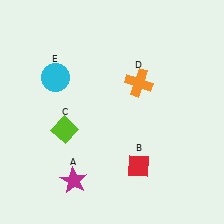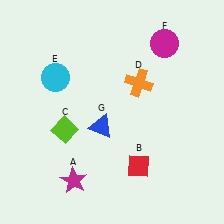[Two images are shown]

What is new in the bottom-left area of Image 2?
A blue triangle (G) was added in the bottom-left area of Image 2.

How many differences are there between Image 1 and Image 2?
There are 2 differences between the two images.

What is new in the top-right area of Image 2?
A magenta circle (F) was added in the top-right area of Image 2.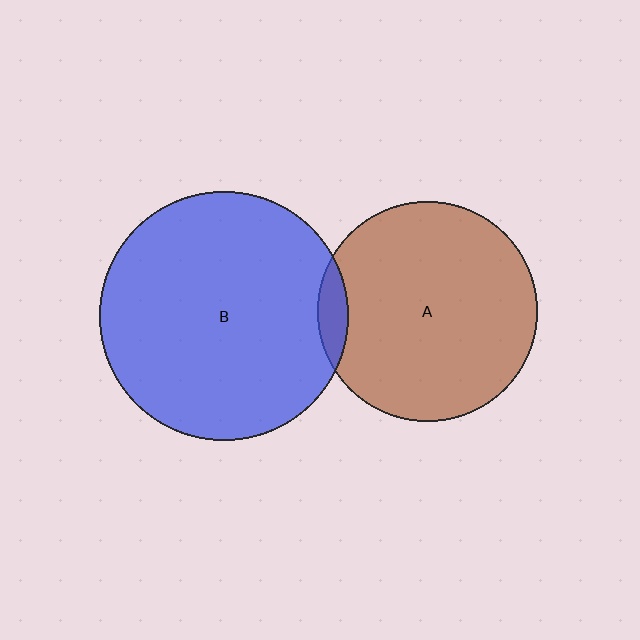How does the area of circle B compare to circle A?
Approximately 1.3 times.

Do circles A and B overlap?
Yes.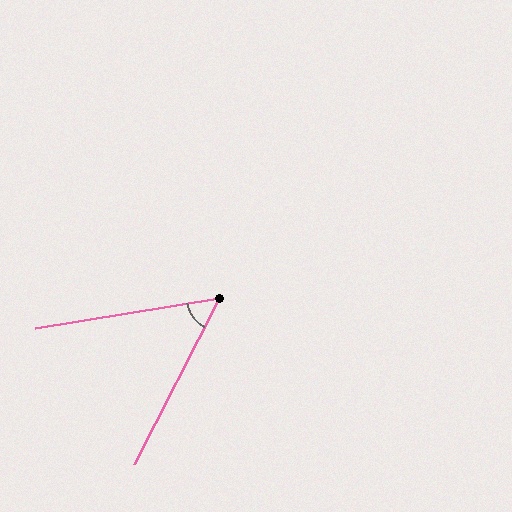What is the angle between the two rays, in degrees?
Approximately 53 degrees.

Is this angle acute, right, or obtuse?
It is acute.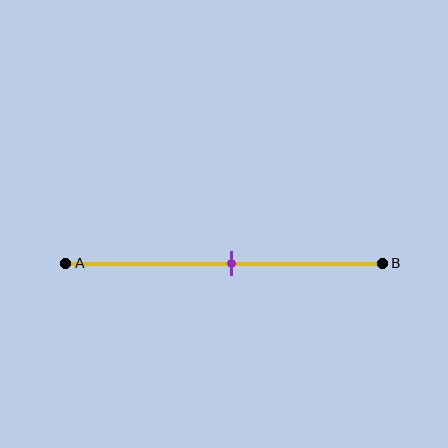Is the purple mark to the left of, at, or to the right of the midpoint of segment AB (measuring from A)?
The purple mark is approximately at the midpoint of segment AB.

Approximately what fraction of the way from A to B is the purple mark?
The purple mark is approximately 50% of the way from A to B.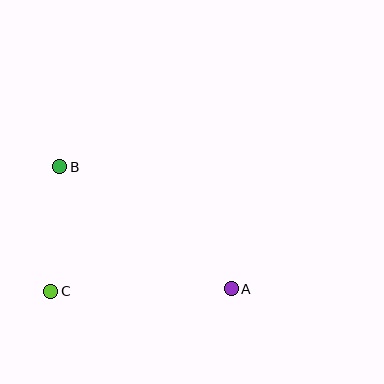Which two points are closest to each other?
Points B and C are closest to each other.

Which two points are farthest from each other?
Points A and B are farthest from each other.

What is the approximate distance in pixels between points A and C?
The distance between A and C is approximately 180 pixels.